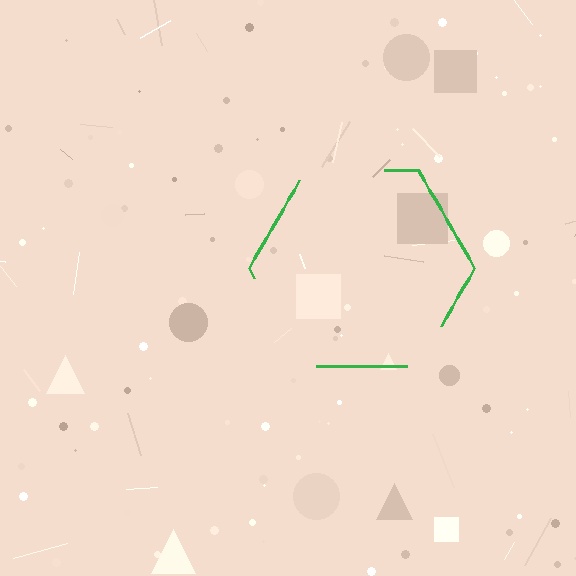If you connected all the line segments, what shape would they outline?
They would outline a hexagon.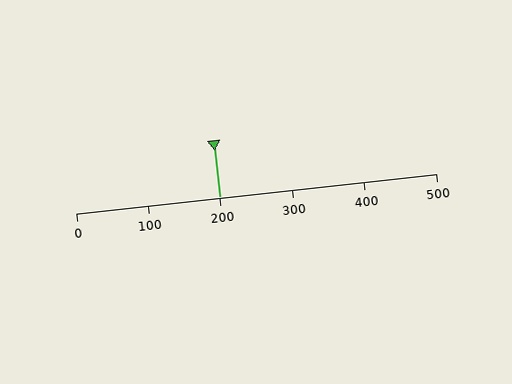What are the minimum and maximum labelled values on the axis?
The axis runs from 0 to 500.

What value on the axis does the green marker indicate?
The marker indicates approximately 200.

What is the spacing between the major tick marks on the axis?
The major ticks are spaced 100 apart.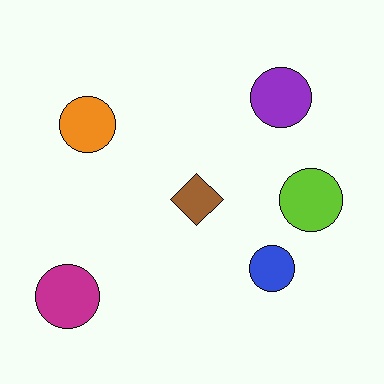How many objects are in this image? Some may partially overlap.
There are 6 objects.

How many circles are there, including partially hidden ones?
There are 5 circles.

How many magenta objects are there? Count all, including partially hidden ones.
There is 1 magenta object.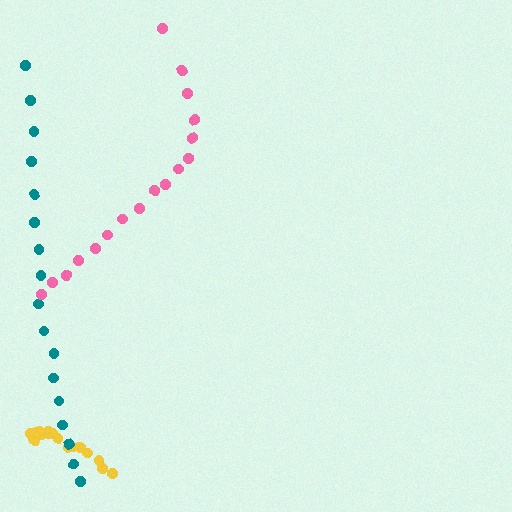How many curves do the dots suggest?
There are 3 distinct paths.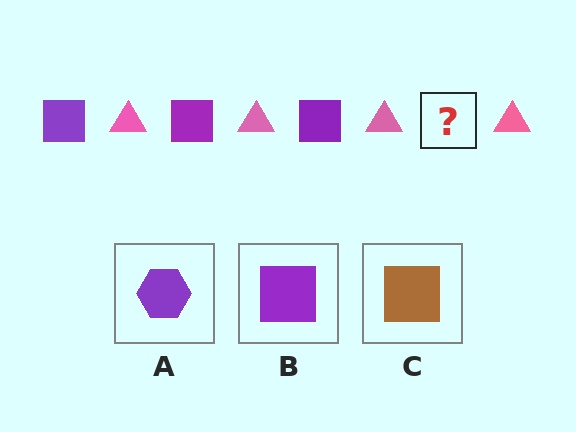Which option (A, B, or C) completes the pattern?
B.